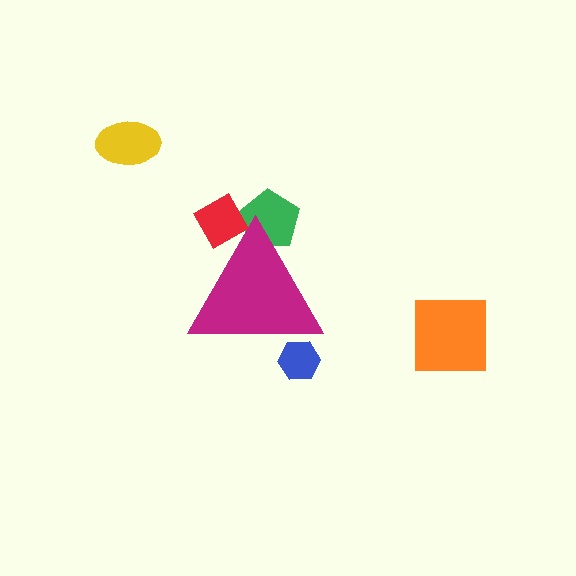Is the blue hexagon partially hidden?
Yes, the blue hexagon is partially hidden behind the magenta triangle.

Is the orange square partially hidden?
No, the orange square is fully visible.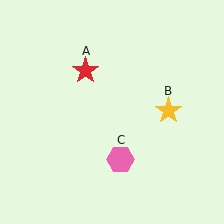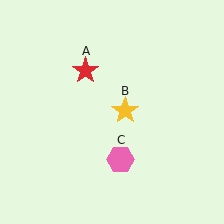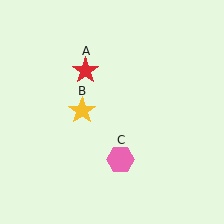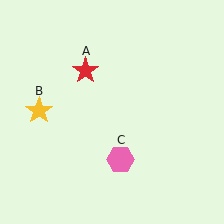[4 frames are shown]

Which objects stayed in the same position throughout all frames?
Red star (object A) and pink hexagon (object C) remained stationary.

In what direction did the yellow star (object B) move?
The yellow star (object B) moved left.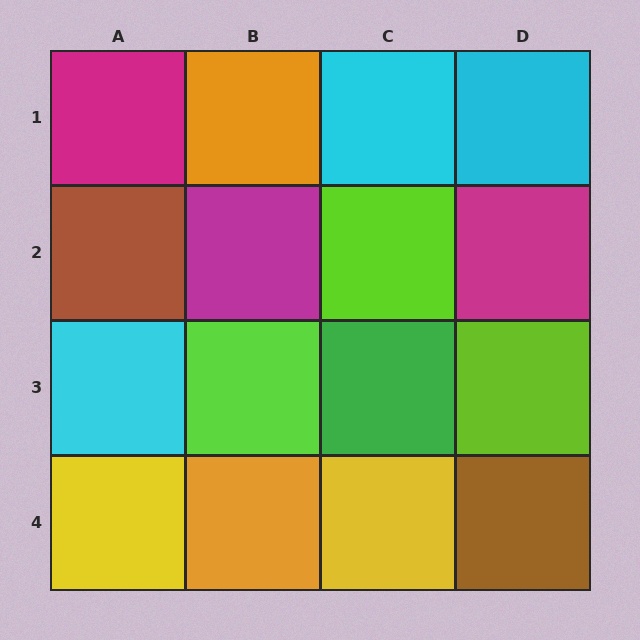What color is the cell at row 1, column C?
Cyan.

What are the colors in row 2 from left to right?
Brown, magenta, lime, magenta.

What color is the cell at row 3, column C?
Green.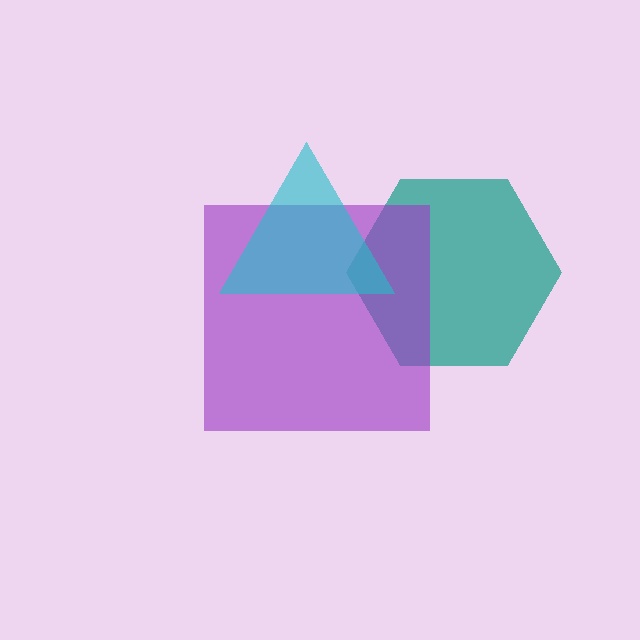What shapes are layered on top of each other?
The layered shapes are: a teal hexagon, a purple square, a cyan triangle.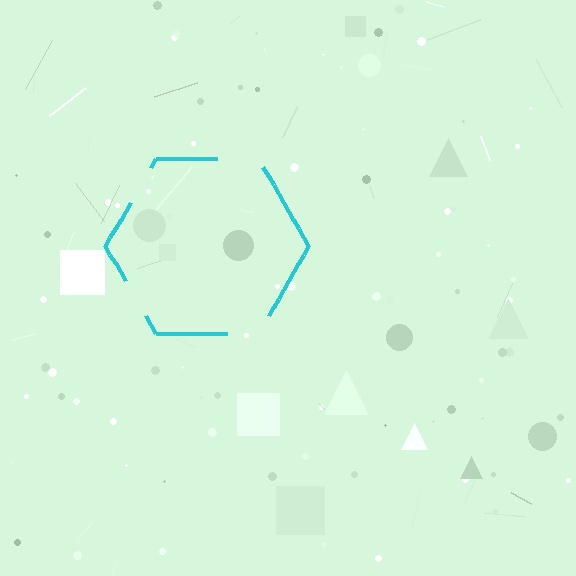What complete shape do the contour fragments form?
The contour fragments form a hexagon.